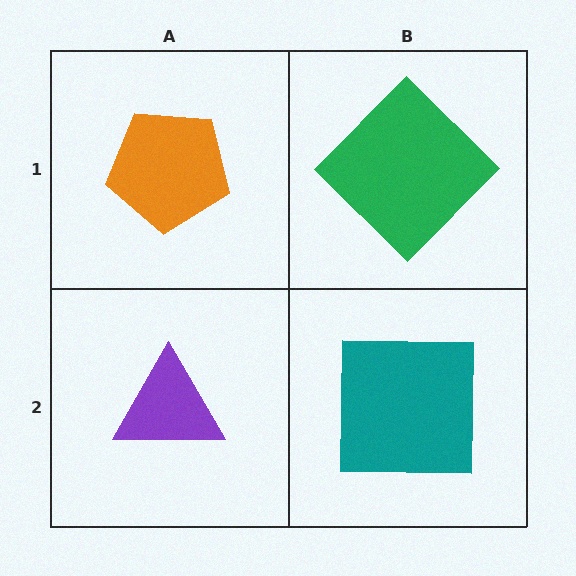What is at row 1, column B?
A green diamond.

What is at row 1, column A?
An orange pentagon.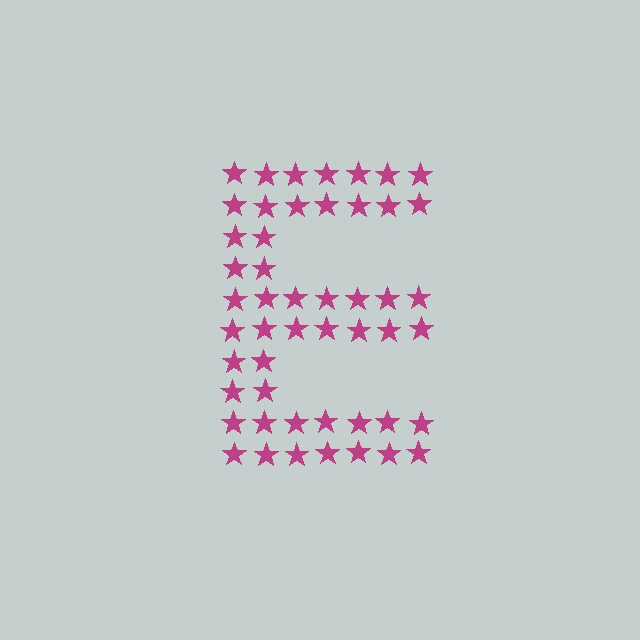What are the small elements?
The small elements are stars.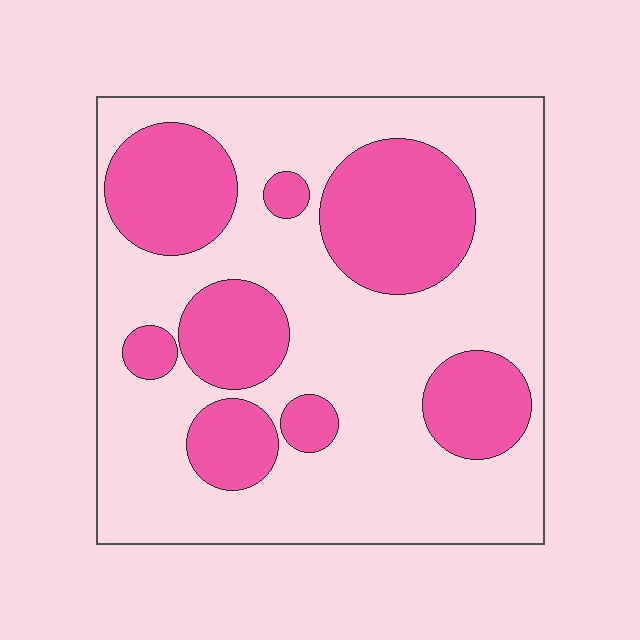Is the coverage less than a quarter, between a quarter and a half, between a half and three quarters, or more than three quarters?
Between a quarter and a half.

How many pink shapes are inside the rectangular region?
8.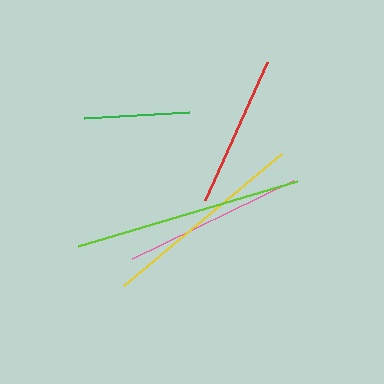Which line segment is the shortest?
The green line is the shortest at approximately 105 pixels.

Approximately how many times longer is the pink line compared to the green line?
The pink line is approximately 1.7 times the length of the green line.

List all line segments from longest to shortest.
From longest to shortest: lime, yellow, pink, red, green.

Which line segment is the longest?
The lime line is the longest at approximately 229 pixels.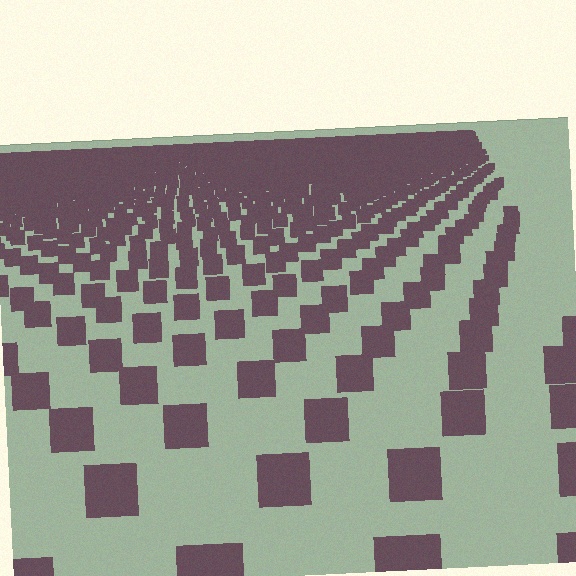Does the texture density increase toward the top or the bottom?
Density increases toward the top.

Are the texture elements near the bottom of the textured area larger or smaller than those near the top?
Larger. Near the bottom, elements are closer to the viewer and appear at a bigger on-screen size.